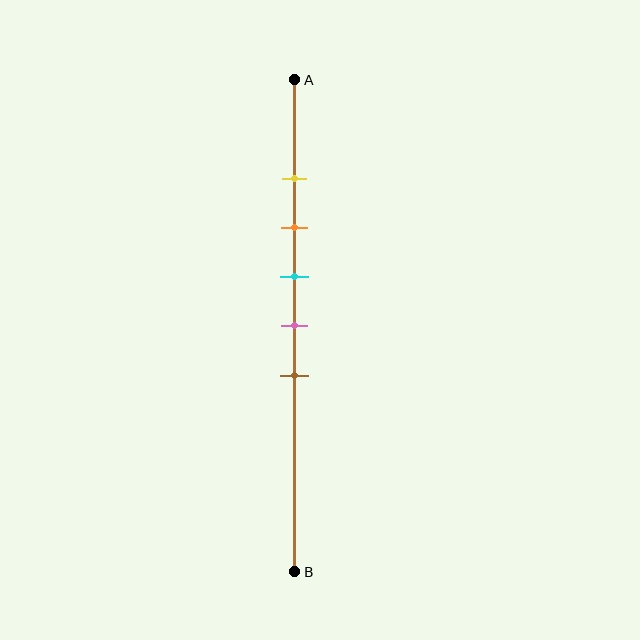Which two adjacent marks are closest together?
The yellow and orange marks are the closest adjacent pair.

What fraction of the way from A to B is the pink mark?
The pink mark is approximately 50% (0.5) of the way from A to B.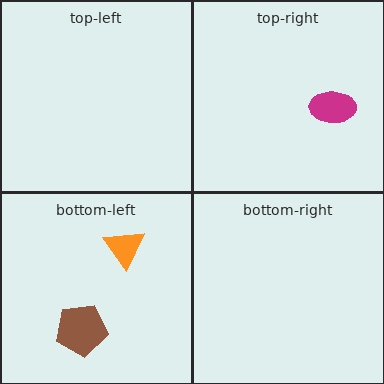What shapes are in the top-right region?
The magenta ellipse.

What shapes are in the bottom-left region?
The brown pentagon, the orange triangle.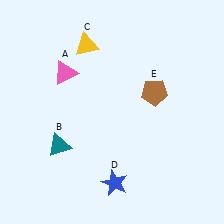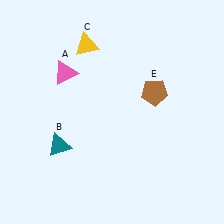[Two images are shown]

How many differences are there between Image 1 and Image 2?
There is 1 difference between the two images.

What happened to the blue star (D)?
The blue star (D) was removed in Image 2. It was in the bottom-right area of Image 1.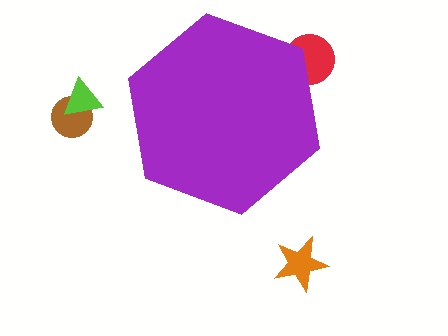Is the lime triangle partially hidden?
No, the lime triangle is fully visible.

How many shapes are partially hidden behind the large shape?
1 shape is partially hidden.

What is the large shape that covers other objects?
A purple hexagon.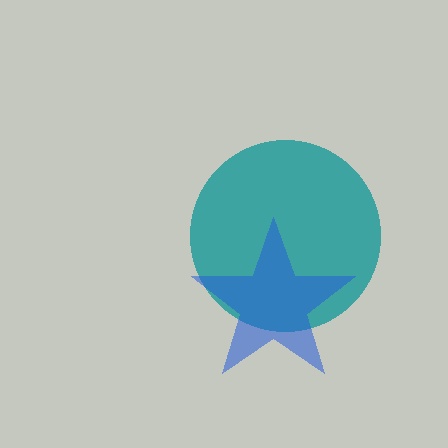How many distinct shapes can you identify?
There are 2 distinct shapes: a teal circle, a blue star.